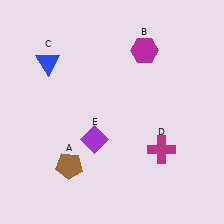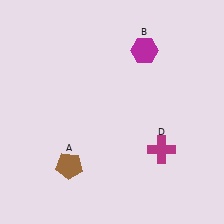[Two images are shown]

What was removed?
The blue triangle (C), the purple diamond (E) were removed in Image 2.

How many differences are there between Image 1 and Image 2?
There are 2 differences between the two images.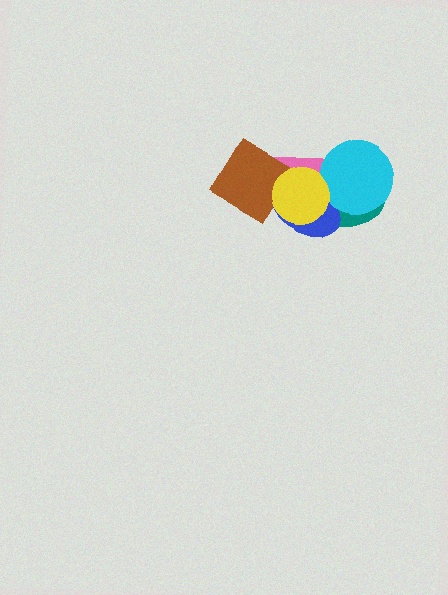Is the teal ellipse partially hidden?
Yes, it is partially covered by another shape.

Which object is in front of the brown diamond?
The yellow circle is in front of the brown diamond.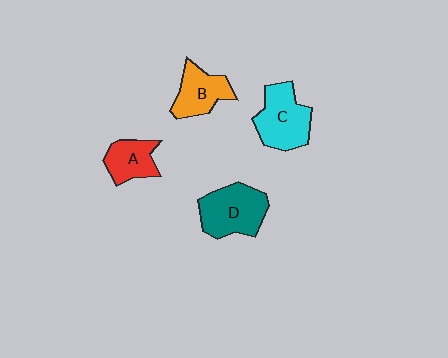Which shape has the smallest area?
Shape A (red).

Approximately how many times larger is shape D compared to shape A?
Approximately 1.6 times.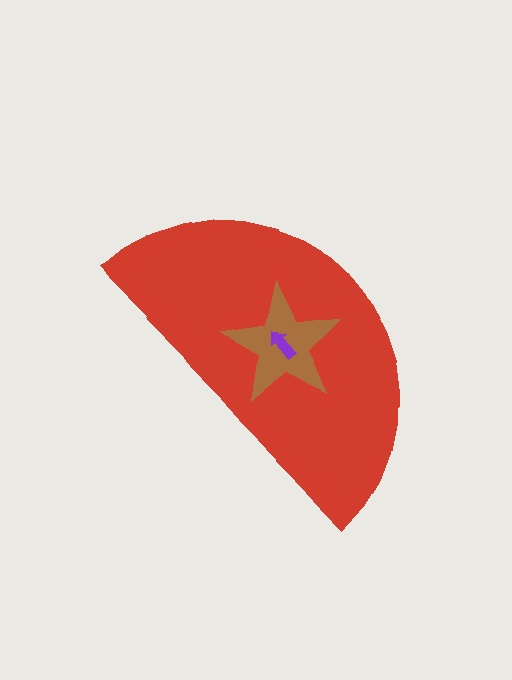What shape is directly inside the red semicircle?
The brown star.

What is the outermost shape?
The red semicircle.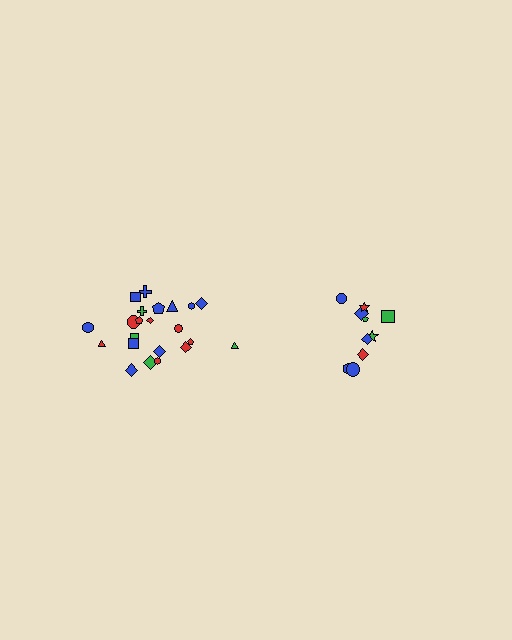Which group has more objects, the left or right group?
The left group.